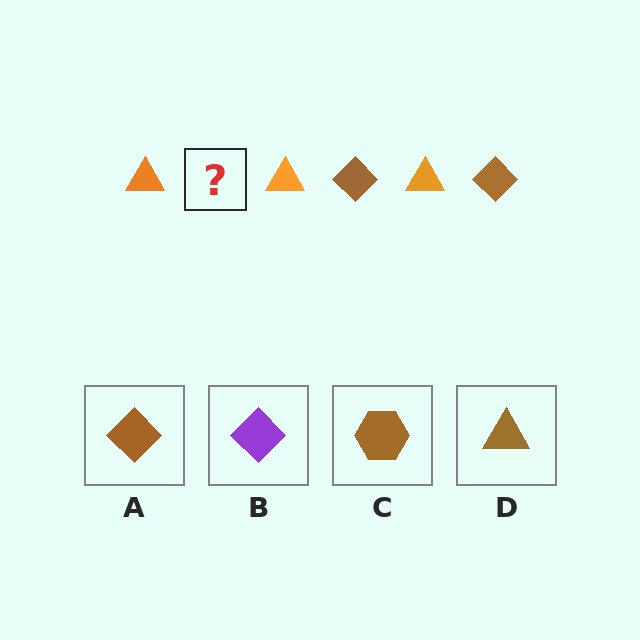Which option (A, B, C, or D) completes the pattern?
A.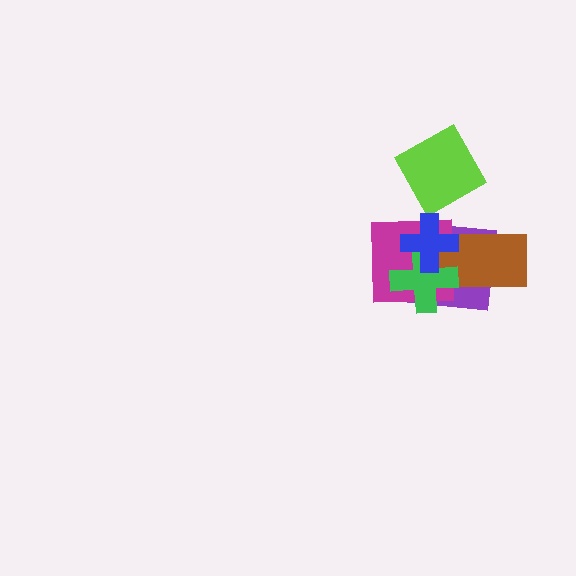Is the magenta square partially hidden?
Yes, it is partially covered by another shape.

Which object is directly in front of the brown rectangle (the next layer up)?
The green cross is directly in front of the brown rectangle.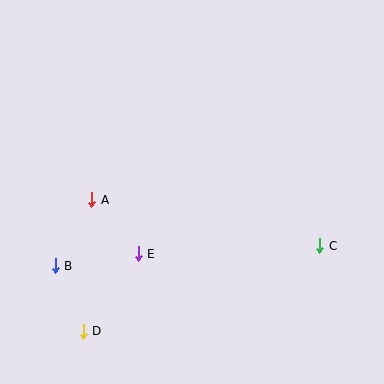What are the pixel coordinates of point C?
Point C is at (320, 246).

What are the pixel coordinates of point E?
Point E is at (138, 254).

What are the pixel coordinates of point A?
Point A is at (92, 200).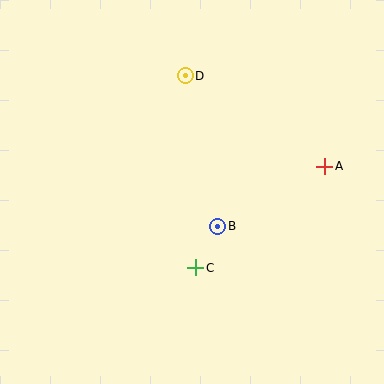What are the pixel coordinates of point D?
Point D is at (185, 76).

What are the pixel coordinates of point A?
Point A is at (325, 166).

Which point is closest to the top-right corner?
Point A is closest to the top-right corner.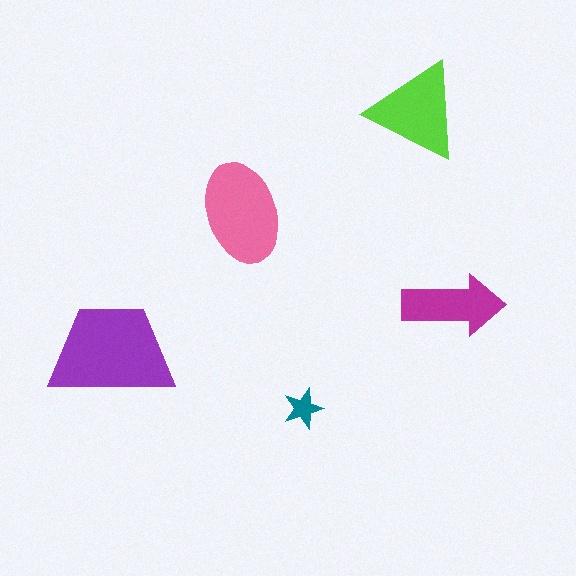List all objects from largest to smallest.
The purple trapezoid, the pink ellipse, the lime triangle, the magenta arrow, the teal star.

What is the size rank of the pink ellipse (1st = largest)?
2nd.